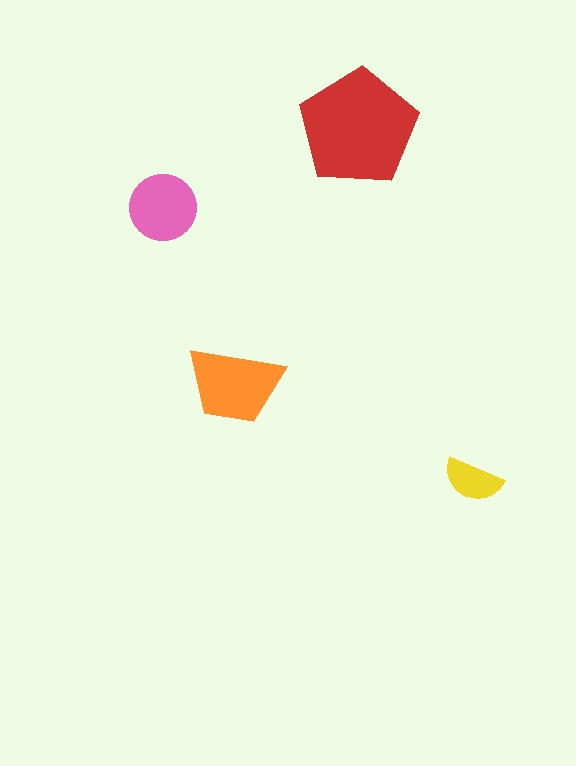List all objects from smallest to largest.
The yellow semicircle, the pink circle, the orange trapezoid, the red pentagon.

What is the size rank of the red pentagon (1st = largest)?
1st.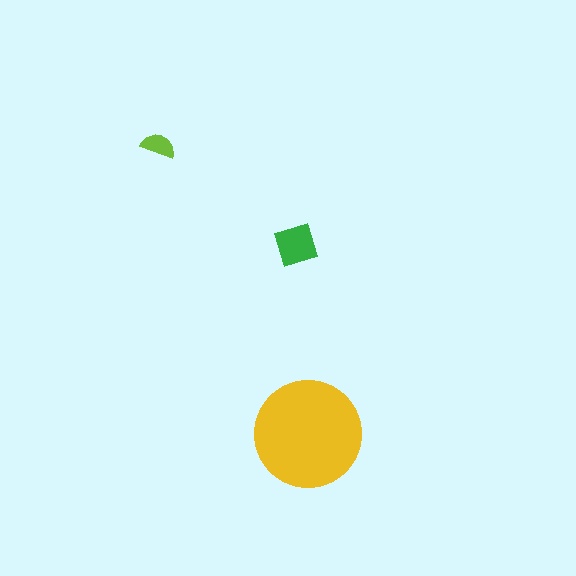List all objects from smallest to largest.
The lime semicircle, the green square, the yellow circle.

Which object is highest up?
The lime semicircle is topmost.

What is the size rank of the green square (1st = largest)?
2nd.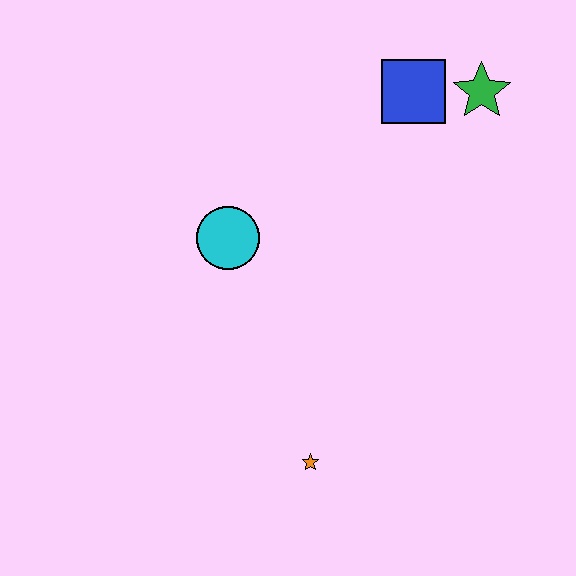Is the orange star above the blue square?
No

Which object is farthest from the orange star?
The green star is farthest from the orange star.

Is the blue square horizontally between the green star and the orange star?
Yes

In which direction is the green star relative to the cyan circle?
The green star is to the right of the cyan circle.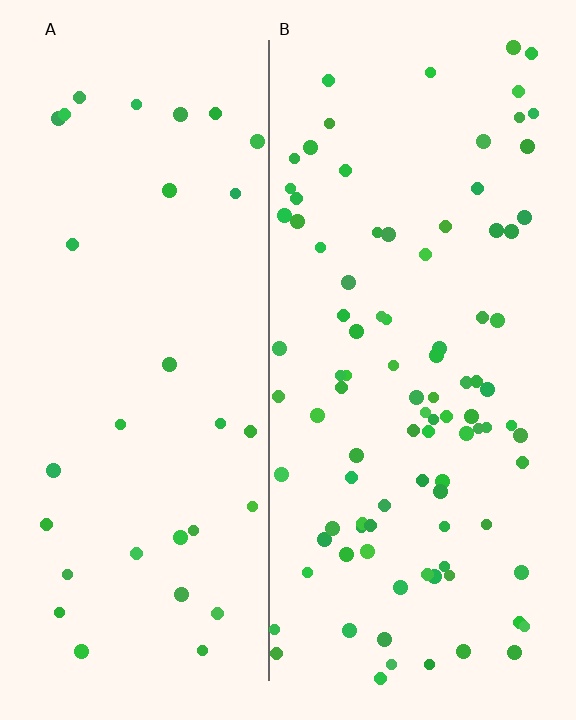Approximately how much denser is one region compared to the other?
Approximately 3.0× — region B over region A.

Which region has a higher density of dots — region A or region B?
B (the right).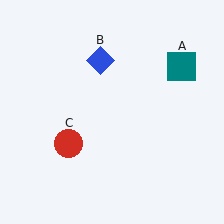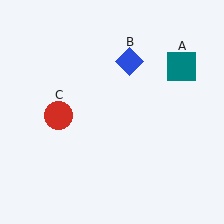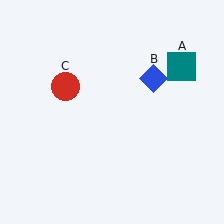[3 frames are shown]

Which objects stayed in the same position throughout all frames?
Teal square (object A) remained stationary.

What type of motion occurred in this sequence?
The blue diamond (object B), red circle (object C) rotated clockwise around the center of the scene.